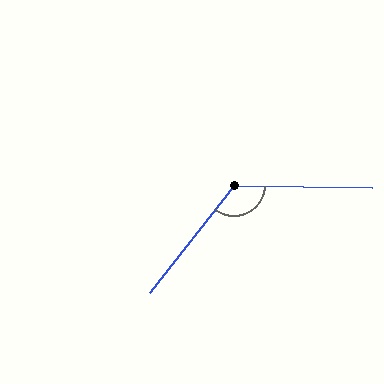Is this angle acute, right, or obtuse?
It is obtuse.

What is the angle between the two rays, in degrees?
Approximately 127 degrees.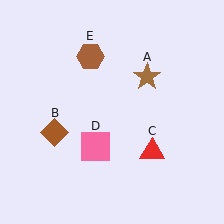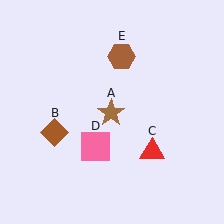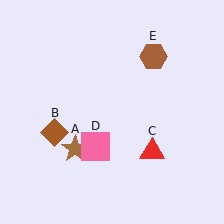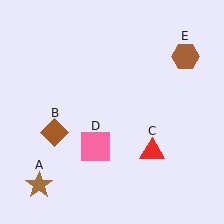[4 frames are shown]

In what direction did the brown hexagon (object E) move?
The brown hexagon (object E) moved right.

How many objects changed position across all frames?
2 objects changed position: brown star (object A), brown hexagon (object E).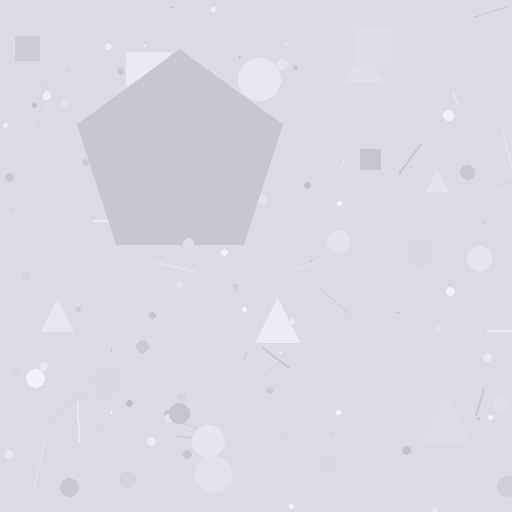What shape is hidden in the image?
A pentagon is hidden in the image.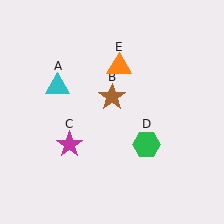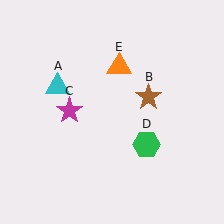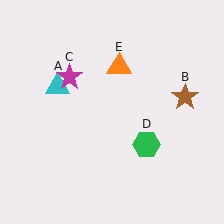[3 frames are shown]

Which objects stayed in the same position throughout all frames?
Cyan triangle (object A) and green hexagon (object D) and orange triangle (object E) remained stationary.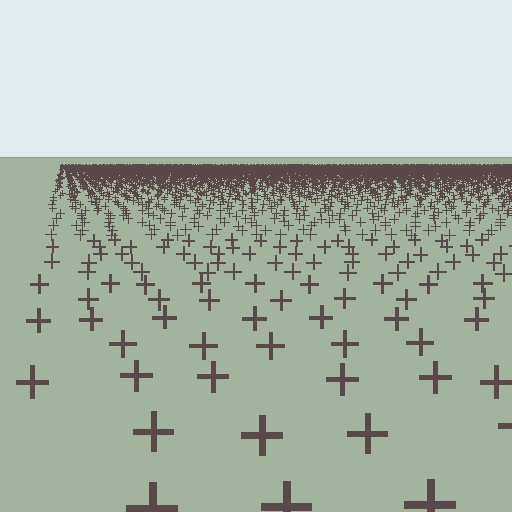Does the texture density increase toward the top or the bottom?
Density increases toward the top.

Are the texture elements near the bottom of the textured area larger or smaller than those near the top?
Larger. Near the bottom, elements are closer to the viewer and appear at a bigger on-screen size.